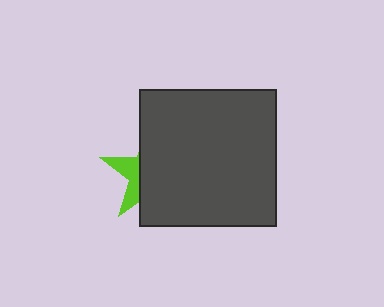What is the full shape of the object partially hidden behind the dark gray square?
The partially hidden object is a lime star.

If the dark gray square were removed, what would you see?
You would see the complete lime star.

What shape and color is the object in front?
The object in front is a dark gray square.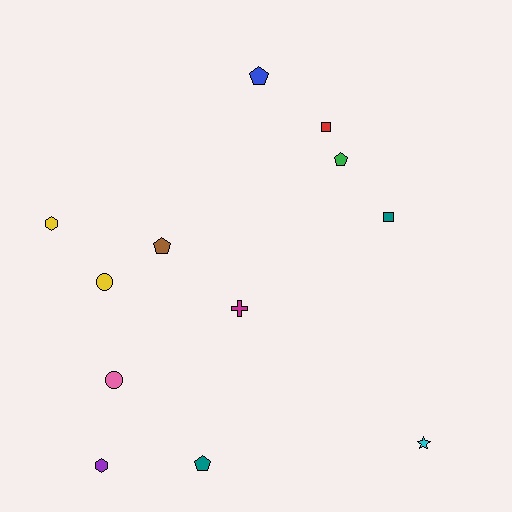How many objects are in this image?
There are 12 objects.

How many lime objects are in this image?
There are no lime objects.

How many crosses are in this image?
There is 1 cross.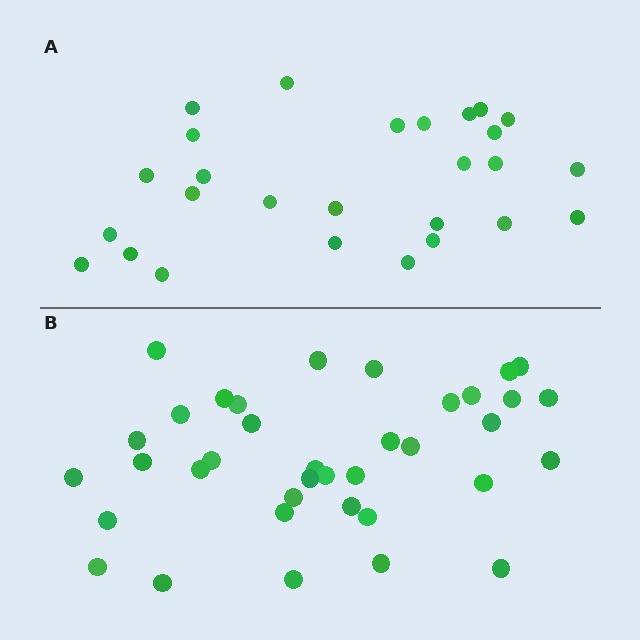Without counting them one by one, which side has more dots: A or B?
Region B (the bottom region) has more dots.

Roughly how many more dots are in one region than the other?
Region B has roughly 10 or so more dots than region A.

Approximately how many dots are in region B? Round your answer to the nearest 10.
About 40 dots. (The exact count is 37, which rounds to 40.)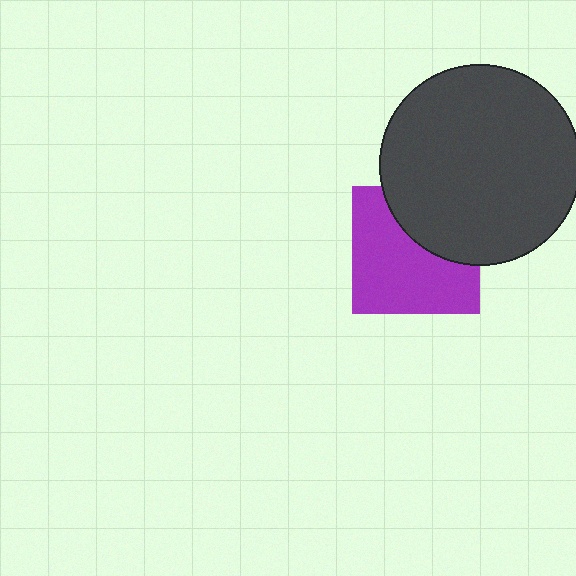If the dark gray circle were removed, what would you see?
You would see the complete purple square.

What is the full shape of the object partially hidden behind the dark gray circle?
The partially hidden object is a purple square.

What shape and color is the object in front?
The object in front is a dark gray circle.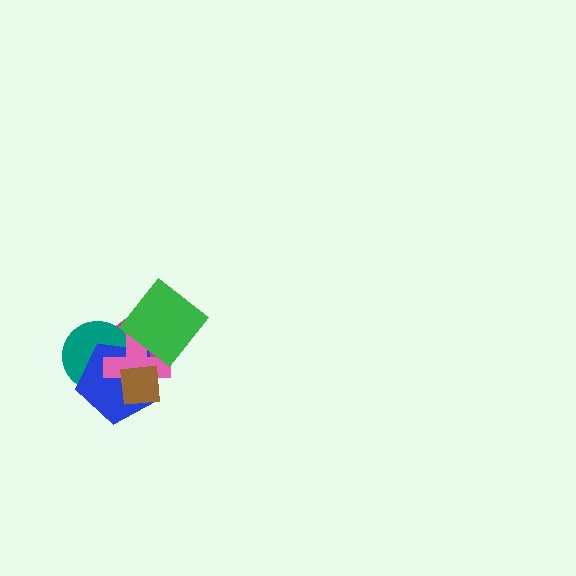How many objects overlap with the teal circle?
4 objects overlap with the teal circle.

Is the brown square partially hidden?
No, no other shape covers it.